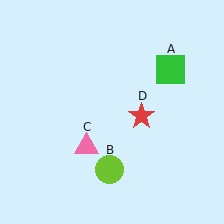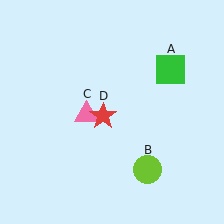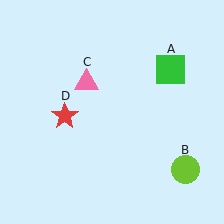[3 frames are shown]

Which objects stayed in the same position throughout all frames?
Green square (object A) remained stationary.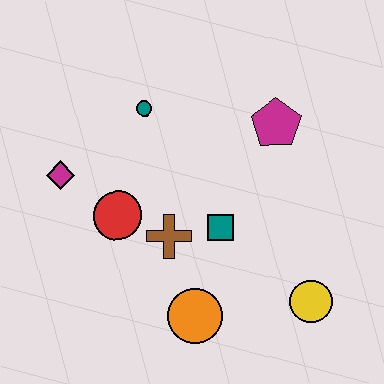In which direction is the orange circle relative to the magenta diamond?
The orange circle is below the magenta diamond.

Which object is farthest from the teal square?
The magenta diamond is farthest from the teal square.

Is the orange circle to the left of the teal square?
Yes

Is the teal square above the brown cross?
Yes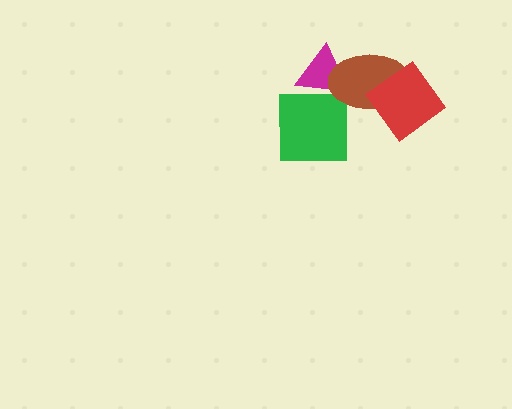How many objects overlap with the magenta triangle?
2 objects overlap with the magenta triangle.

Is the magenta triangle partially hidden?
Yes, it is partially covered by another shape.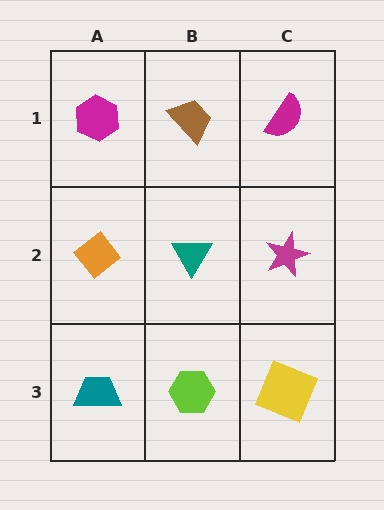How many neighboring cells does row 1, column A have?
2.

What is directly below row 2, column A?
A teal trapezoid.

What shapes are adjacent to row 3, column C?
A magenta star (row 2, column C), a lime hexagon (row 3, column B).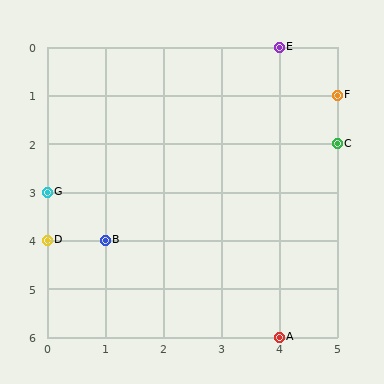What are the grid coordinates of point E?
Point E is at grid coordinates (4, 0).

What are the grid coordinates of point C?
Point C is at grid coordinates (5, 2).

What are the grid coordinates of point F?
Point F is at grid coordinates (5, 1).